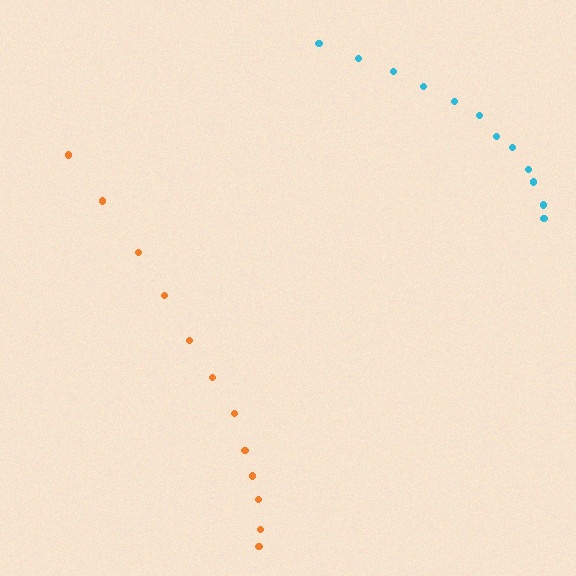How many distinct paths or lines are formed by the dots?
There are 2 distinct paths.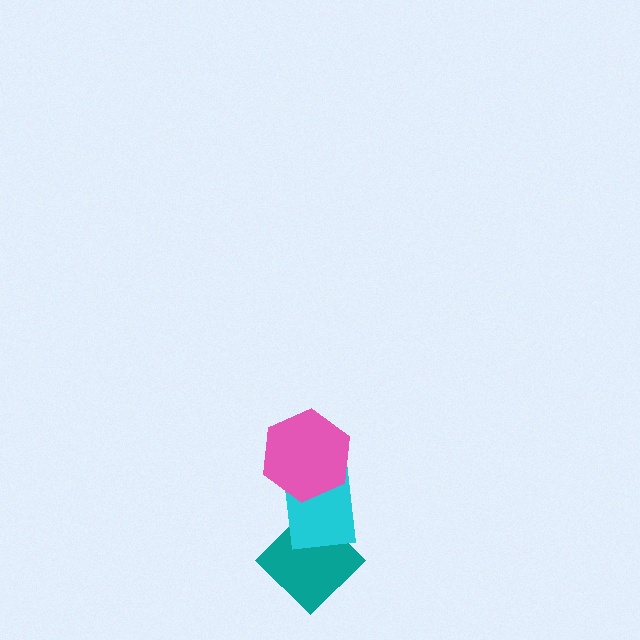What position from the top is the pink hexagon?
The pink hexagon is 1st from the top.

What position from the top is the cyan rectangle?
The cyan rectangle is 2nd from the top.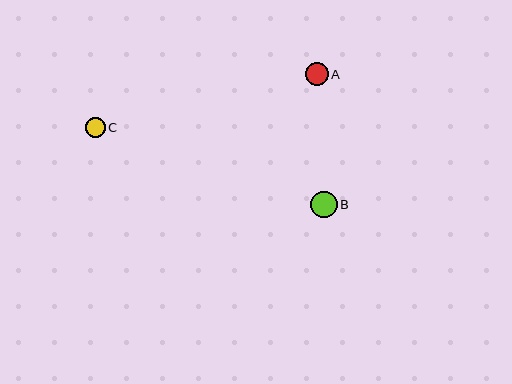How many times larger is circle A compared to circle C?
Circle A is approximately 1.2 times the size of circle C.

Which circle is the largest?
Circle B is the largest with a size of approximately 26 pixels.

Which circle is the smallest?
Circle C is the smallest with a size of approximately 20 pixels.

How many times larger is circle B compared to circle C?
Circle B is approximately 1.3 times the size of circle C.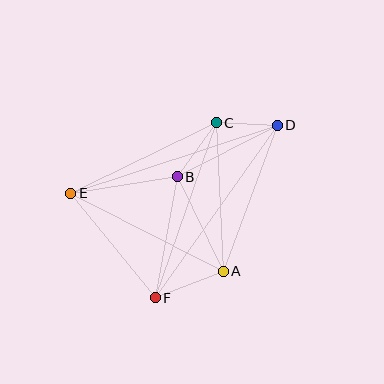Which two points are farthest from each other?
Points D and E are farthest from each other.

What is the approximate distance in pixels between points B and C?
The distance between B and C is approximately 67 pixels.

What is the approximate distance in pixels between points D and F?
The distance between D and F is approximately 211 pixels.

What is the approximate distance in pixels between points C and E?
The distance between C and E is approximately 162 pixels.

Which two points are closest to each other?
Points C and D are closest to each other.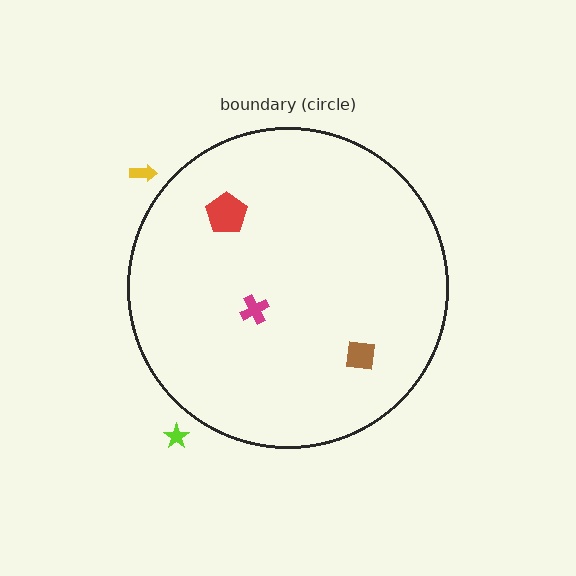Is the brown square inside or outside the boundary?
Inside.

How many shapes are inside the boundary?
3 inside, 2 outside.